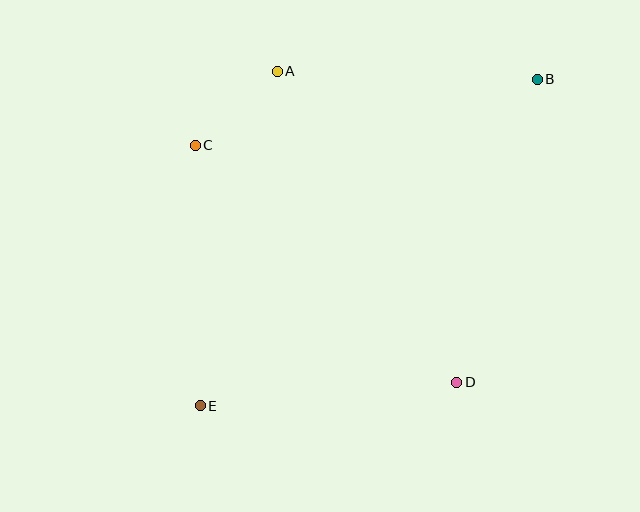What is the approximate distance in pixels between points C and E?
The distance between C and E is approximately 261 pixels.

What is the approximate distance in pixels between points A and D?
The distance between A and D is approximately 359 pixels.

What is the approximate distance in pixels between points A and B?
The distance between A and B is approximately 261 pixels.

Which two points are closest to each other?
Points A and C are closest to each other.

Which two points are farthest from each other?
Points B and E are farthest from each other.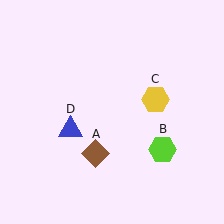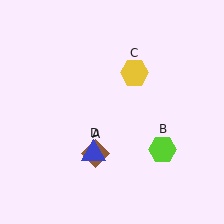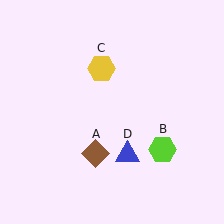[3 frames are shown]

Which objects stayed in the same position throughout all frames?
Brown diamond (object A) and lime hexagon (object B) remained stationary.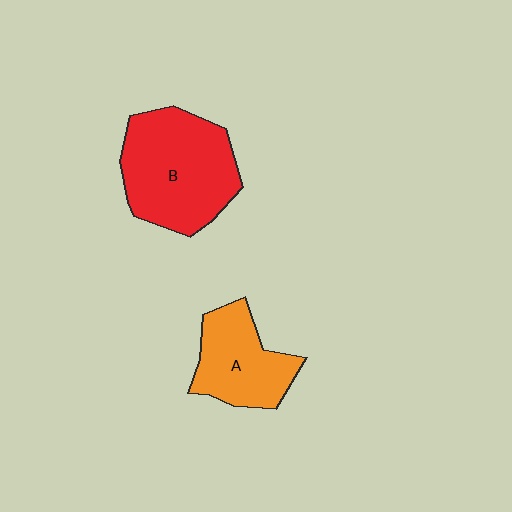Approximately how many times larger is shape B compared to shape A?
Approximately 1.5 times.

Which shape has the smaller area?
Shape A (orange).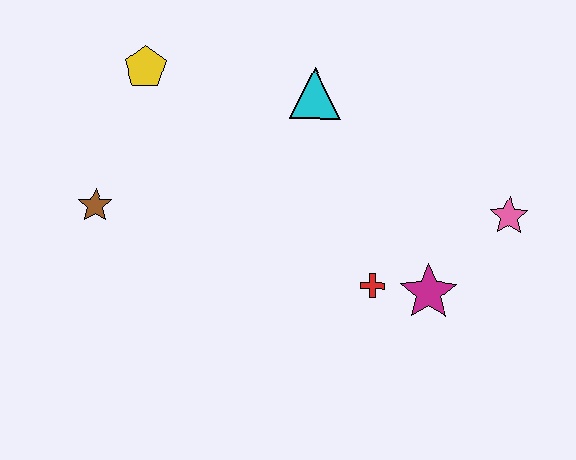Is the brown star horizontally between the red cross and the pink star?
No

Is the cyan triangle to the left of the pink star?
Yes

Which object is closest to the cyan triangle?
The yellow pentagon is closest to the cyan triangle.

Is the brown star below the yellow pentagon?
Yes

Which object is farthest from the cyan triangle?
The brown star is farthest from the cyan triangle.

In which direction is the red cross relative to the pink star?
The red cross is to the left of the pink star.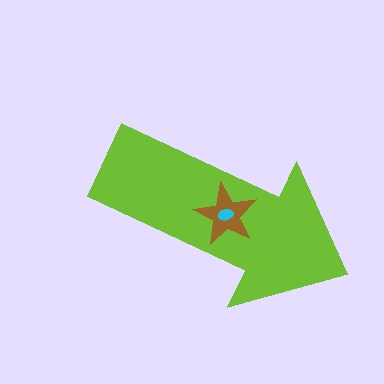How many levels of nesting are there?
3.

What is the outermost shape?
The lime arrow.